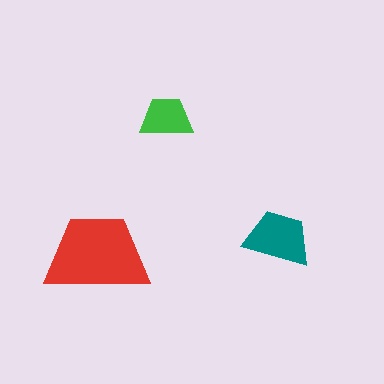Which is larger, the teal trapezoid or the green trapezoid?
The teal one.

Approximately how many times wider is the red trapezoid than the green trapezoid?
About 2 times wider.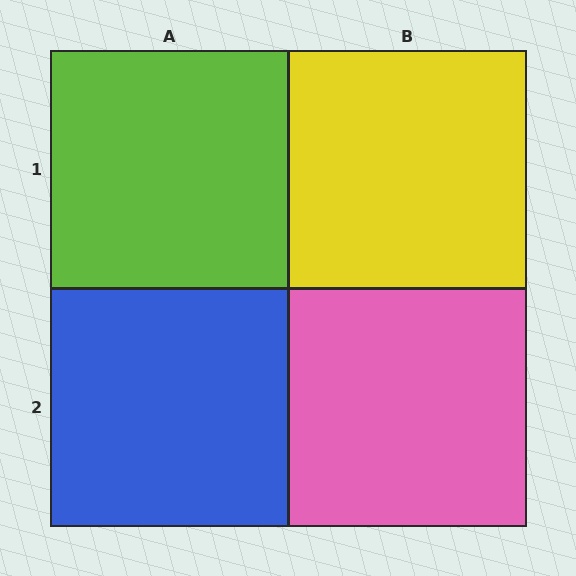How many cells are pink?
1 cell is pink.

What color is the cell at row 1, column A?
Lime.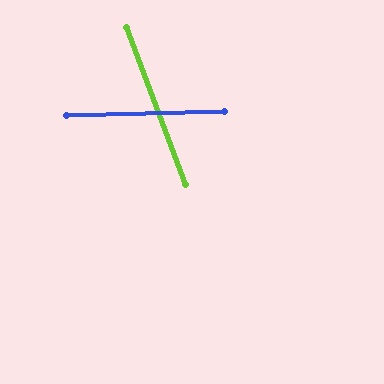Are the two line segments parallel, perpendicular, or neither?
Neither parallel nor perpendicular — they differ by about 71°.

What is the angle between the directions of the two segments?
Approximately 71 degrees.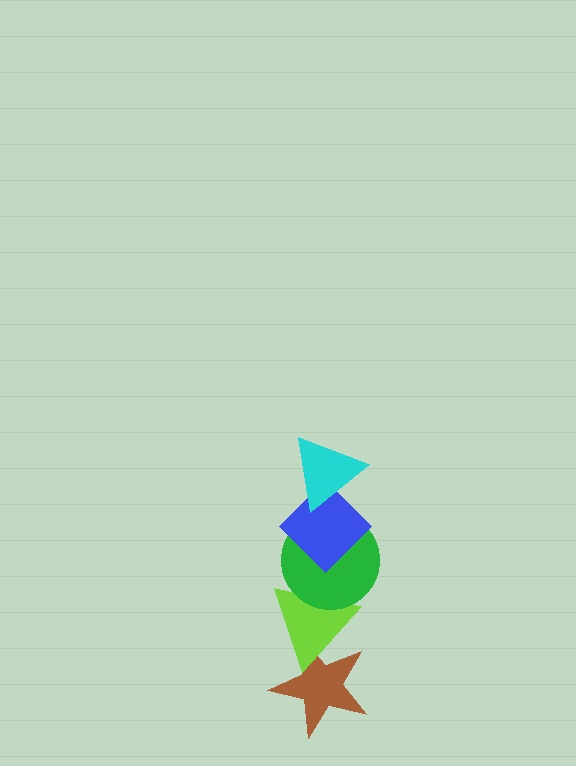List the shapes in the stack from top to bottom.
From top to bottom: the cyan triangle, the blue diamond, the green circle, the lime triangle, the brown star.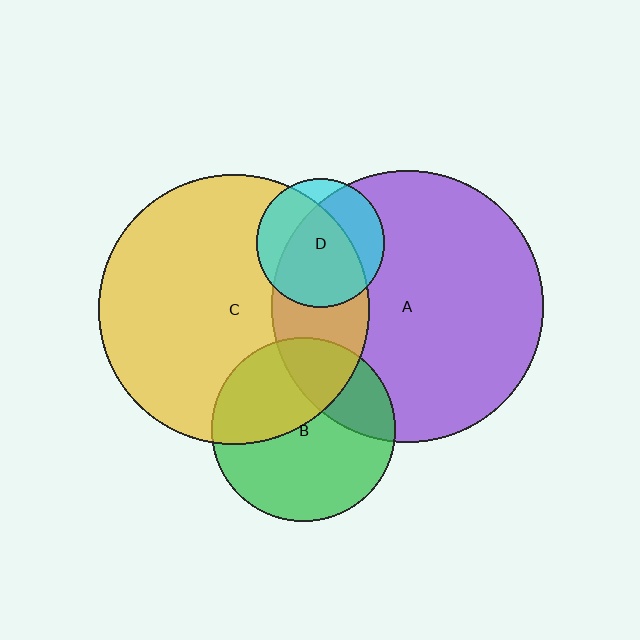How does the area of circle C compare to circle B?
Approximately 2.2 times.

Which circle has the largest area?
Circle A (purple).